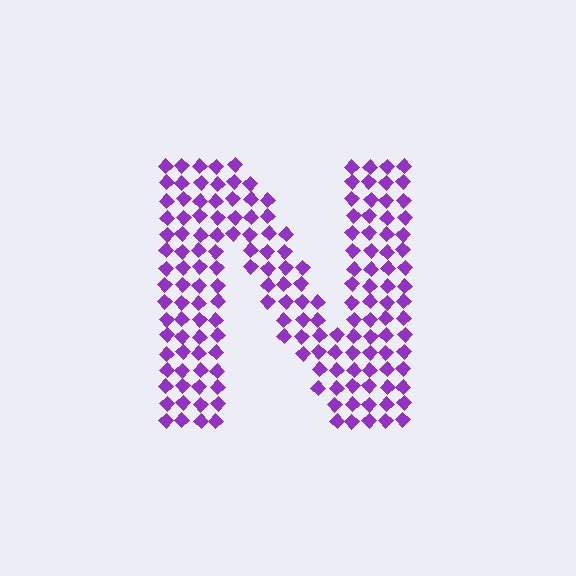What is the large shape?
The large shape is the letter N.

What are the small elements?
The small elements are diamonds.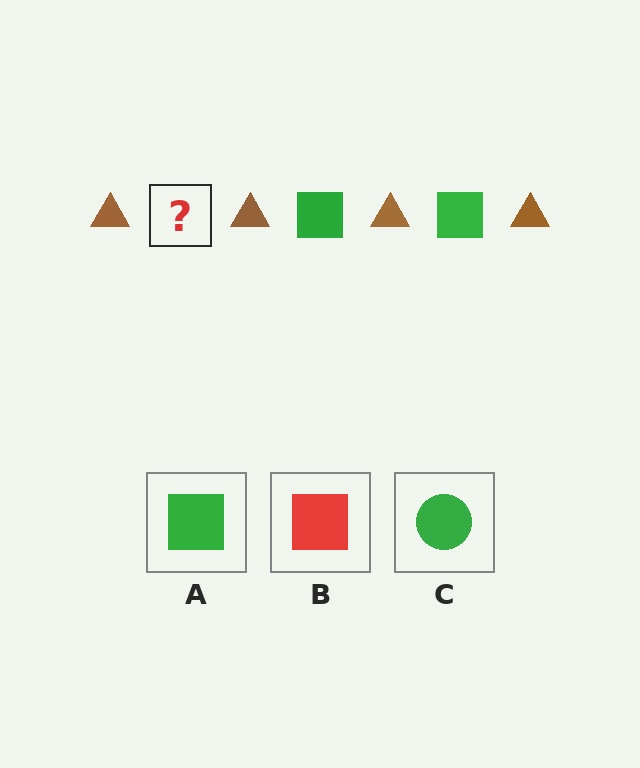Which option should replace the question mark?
Option A.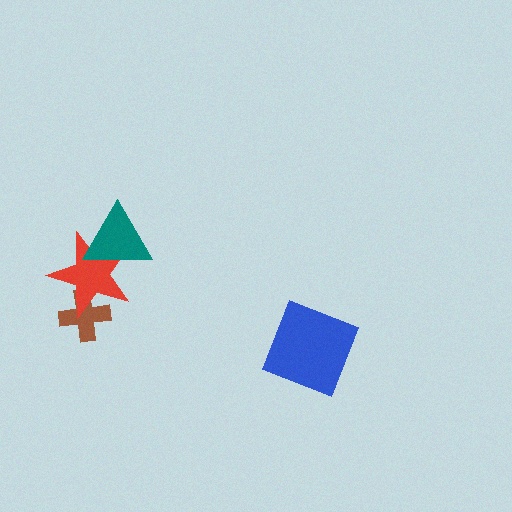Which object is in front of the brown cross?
The red star is in front of the brown cross.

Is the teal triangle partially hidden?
No, no other shape covers it.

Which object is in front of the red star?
The teal triangle is in front of the red star.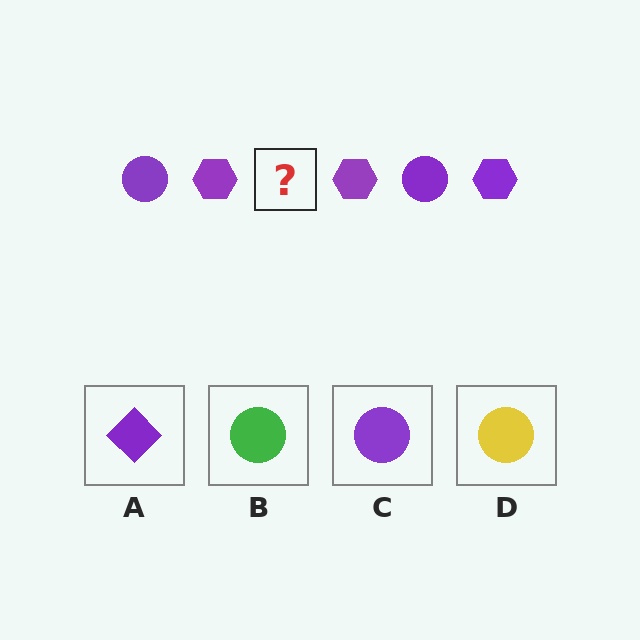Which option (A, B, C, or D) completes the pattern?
C.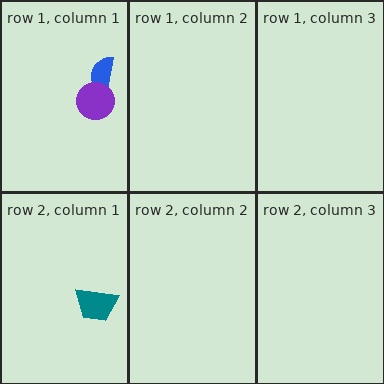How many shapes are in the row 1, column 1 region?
2.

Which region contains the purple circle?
The row 1, column 1 region.